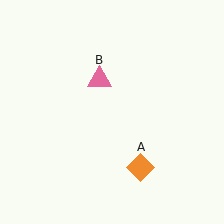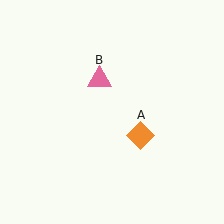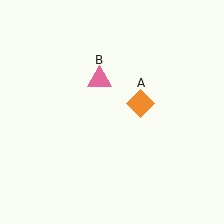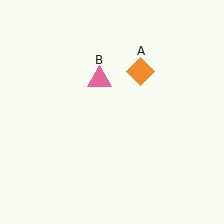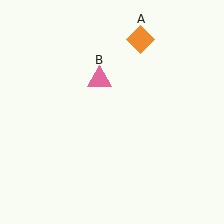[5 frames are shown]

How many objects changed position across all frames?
1 object changed position: orange diamond (object A).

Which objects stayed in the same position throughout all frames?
Pink triangle (object B) remained stationary.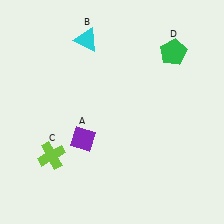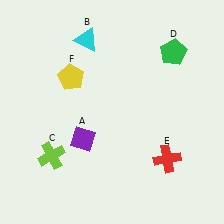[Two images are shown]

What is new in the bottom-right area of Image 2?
A red cross (E) was added in the bottom-right area of Image 2.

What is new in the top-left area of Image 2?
A yellow pentagon (F) was added in the top-left area of Image 2.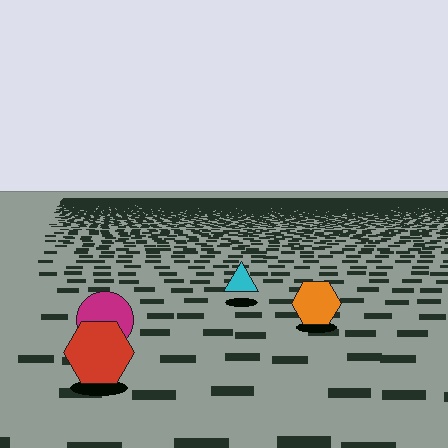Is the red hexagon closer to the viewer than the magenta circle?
Yes. The red hexagon is closer — you can tell from the texture gradient: the ground texture is coarser near it.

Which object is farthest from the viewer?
The cyan triangle is farthest from the viewer. It appears smaller and the ground texture around it is denser.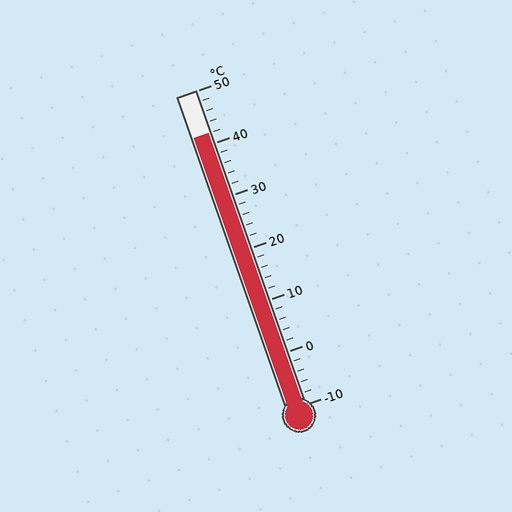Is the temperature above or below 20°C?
The temperature is above 20°C.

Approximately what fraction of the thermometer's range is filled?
The thermometer is filled to approximately 85% of its range.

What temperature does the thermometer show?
The thermometer shows approximately 42°C.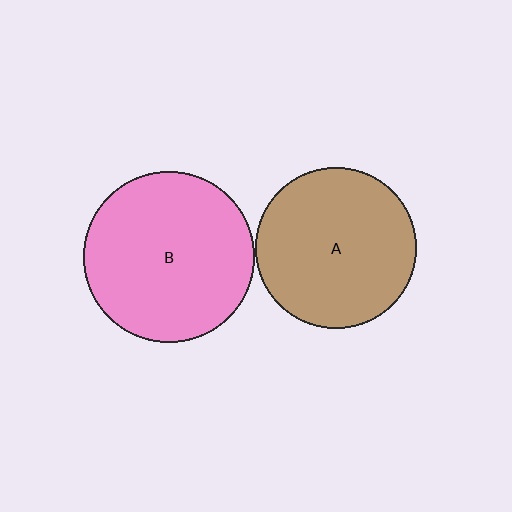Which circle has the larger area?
Circle B (pink).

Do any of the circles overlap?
No, none of the circles overlap.